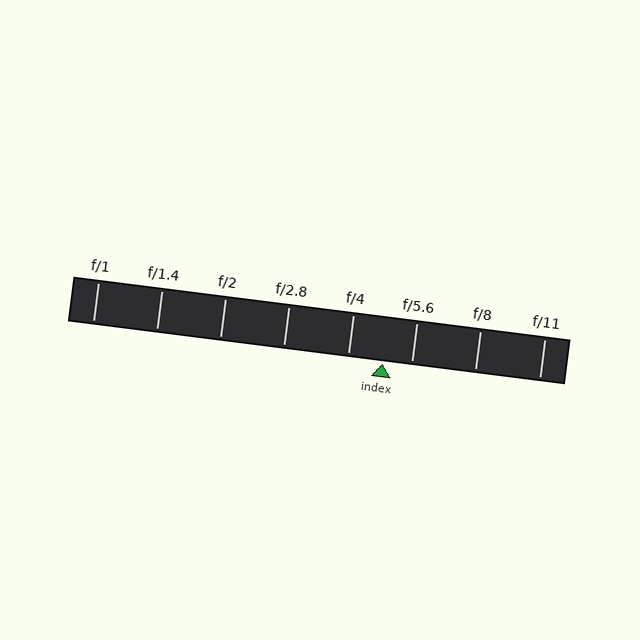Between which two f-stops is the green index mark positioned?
The index mark is between f/4 and f/5.6.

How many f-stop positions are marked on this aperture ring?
There are 8 f-stop positions marked.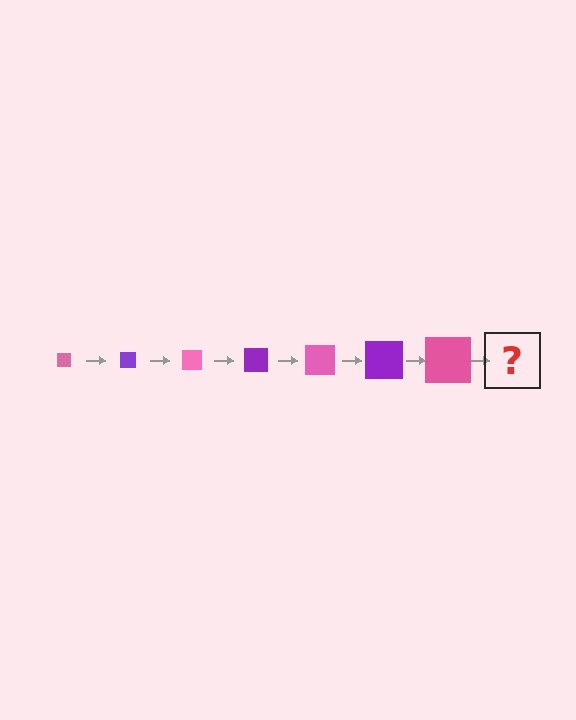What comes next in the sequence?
The next element should be a purple square, larger than the previous one.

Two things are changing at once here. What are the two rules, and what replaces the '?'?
The two rules are that the square grows larger each step and the color cycles through pink and purple. The '?' should be a purple square, larger than the previous one.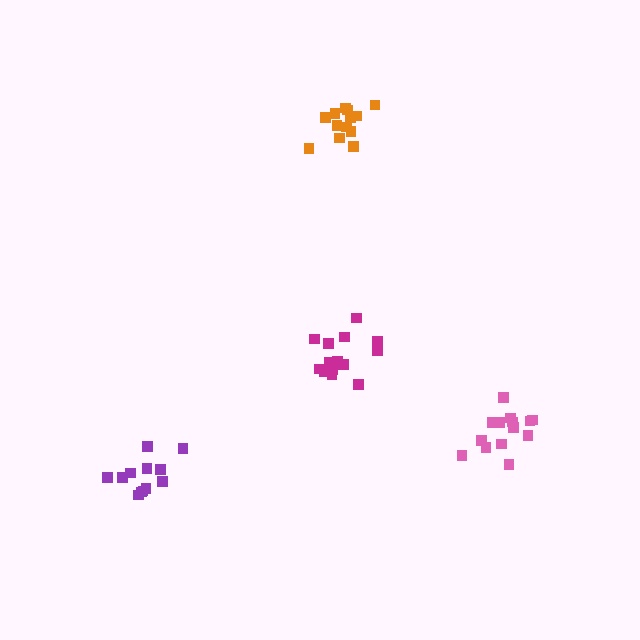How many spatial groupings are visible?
There are 4 spatial groupings.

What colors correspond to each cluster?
The clusters are colored: orange, purple, pink, magenta.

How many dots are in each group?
Group 1: 13 dots, Group 2: 12 dots, Group 3: 14 dots, Group 4: 15 dots (54 total).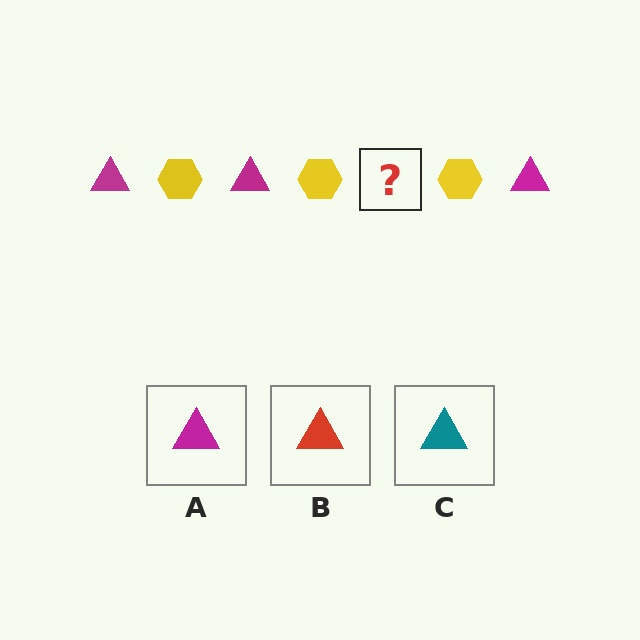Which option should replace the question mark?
Option A.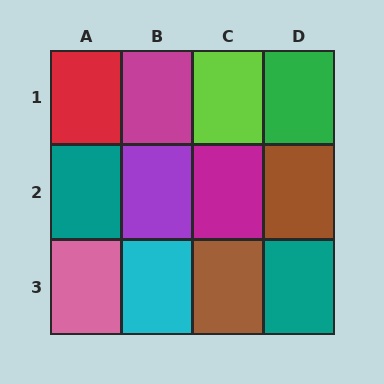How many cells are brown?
2 cells are brown.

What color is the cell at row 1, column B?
Magenta.